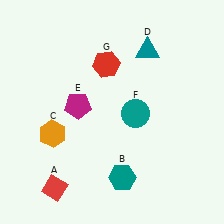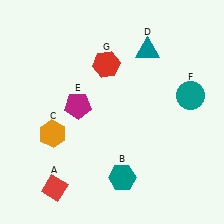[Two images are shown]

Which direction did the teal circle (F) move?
The teal circle (F) moved right.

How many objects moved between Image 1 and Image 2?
1 object moved between the two images.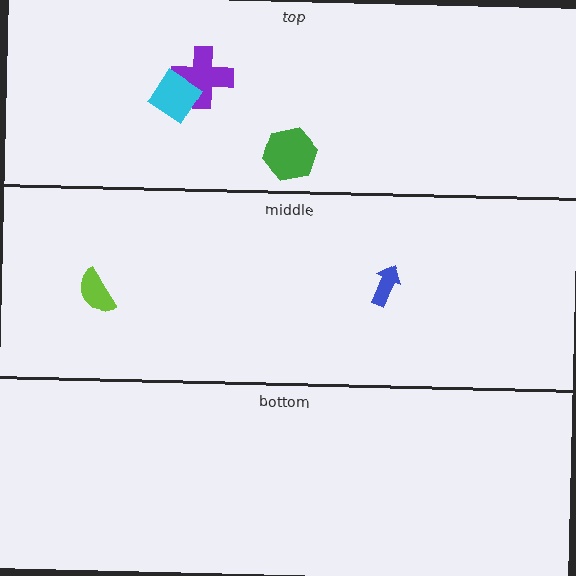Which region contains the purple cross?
The top region.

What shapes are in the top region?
The green hexagon, the purple cross, the cyan diamond.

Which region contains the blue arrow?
The middle region.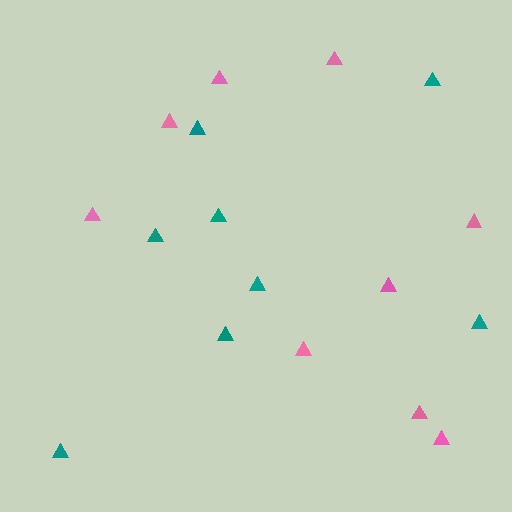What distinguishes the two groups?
There are 2 groups: one group of teal triangles (8) and one group of pink triangles (9).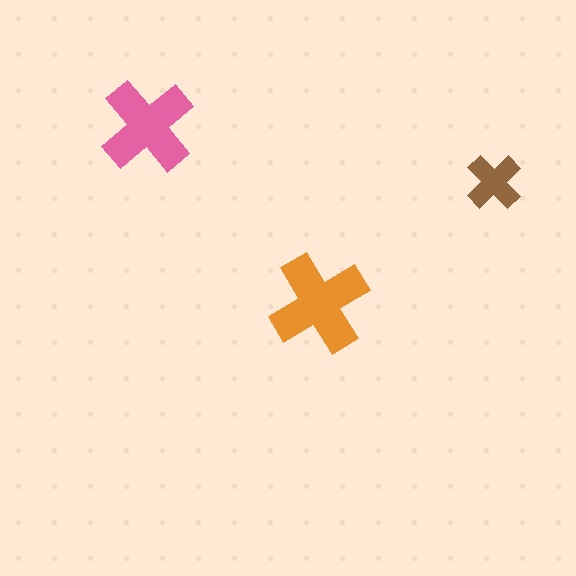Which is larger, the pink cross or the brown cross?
The pink one.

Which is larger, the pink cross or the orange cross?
The orange one.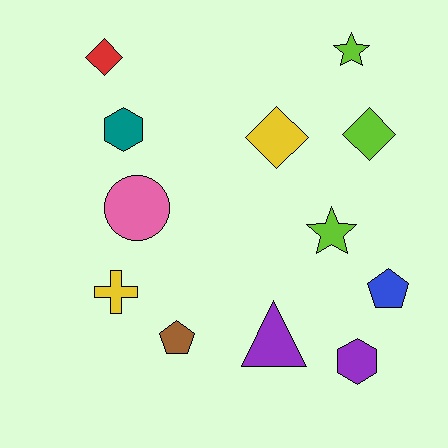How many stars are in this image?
There are 2 stars.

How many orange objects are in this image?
There are no orange objects.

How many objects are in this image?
There are 12 objects.